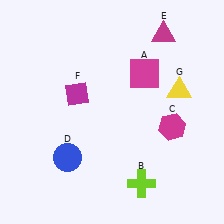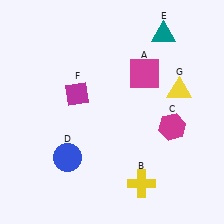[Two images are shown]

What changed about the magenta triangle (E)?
In Image 1, E is magenta. In Image 2, it changed to teal.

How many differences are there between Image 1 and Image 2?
There are 2 differences between the two images.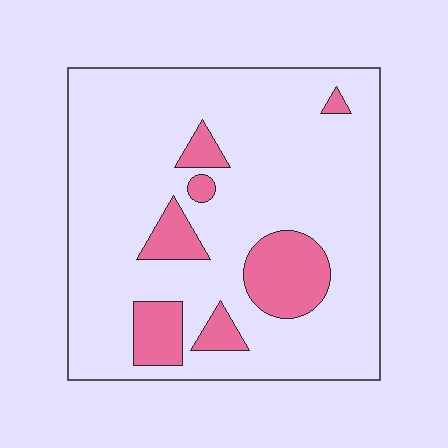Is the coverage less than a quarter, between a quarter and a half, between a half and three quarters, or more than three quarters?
Less than a quarter.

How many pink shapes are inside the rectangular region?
7.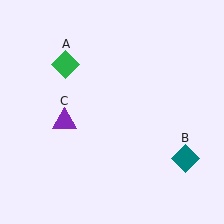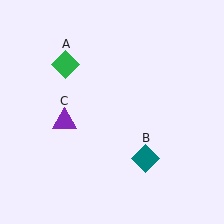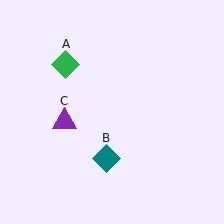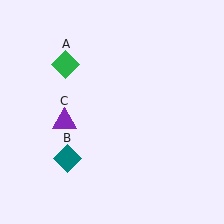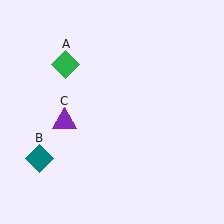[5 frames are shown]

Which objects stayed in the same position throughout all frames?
Green diamond (object A) and purple triangle (object C) remained stationary.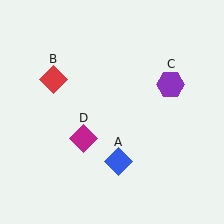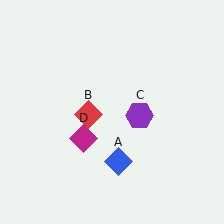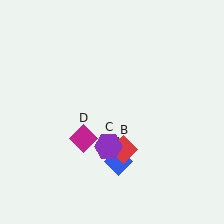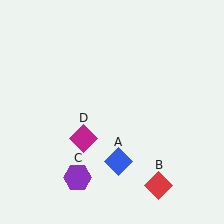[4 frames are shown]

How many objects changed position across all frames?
2 objects changed position: red diamond (object B), purple hexagon (object C).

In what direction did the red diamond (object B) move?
The red diamond (object B) moved down and to the right.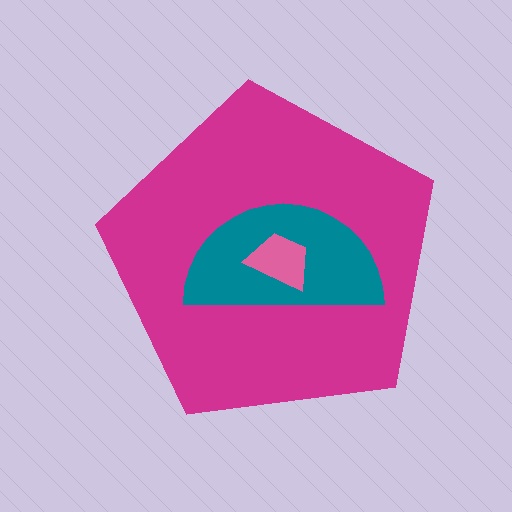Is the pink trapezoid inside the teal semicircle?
Yes.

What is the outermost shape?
The magenta pentagon.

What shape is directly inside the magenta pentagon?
The teal semicircle.